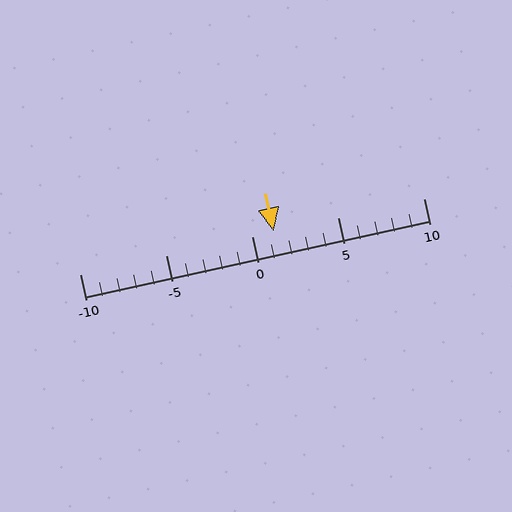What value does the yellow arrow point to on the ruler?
The yellow arrow points to approximately 1.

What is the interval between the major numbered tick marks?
The major tick marks are spaced 5 units apart.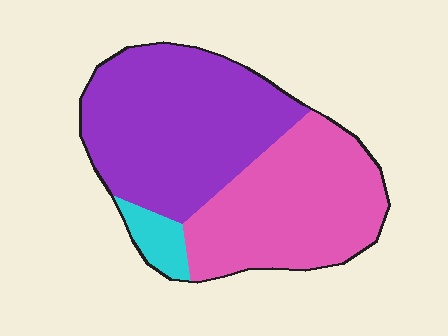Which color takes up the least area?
Cyan, at roughly 5%.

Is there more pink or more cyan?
Pink.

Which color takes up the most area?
Purple, at roughly 50%.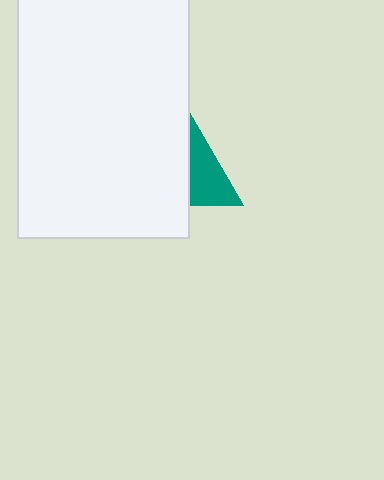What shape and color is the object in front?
The object in front is a white rectangle.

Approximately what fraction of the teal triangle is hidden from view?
Roughly 69% of the teal triangle is hidden behind the white rectangle.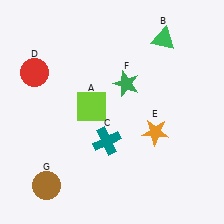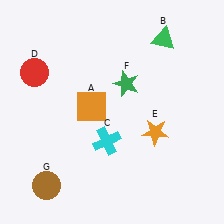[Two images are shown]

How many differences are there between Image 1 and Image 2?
There are 2 differences between the two images.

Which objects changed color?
A changed from lime to orange. C changed from teal to cyan.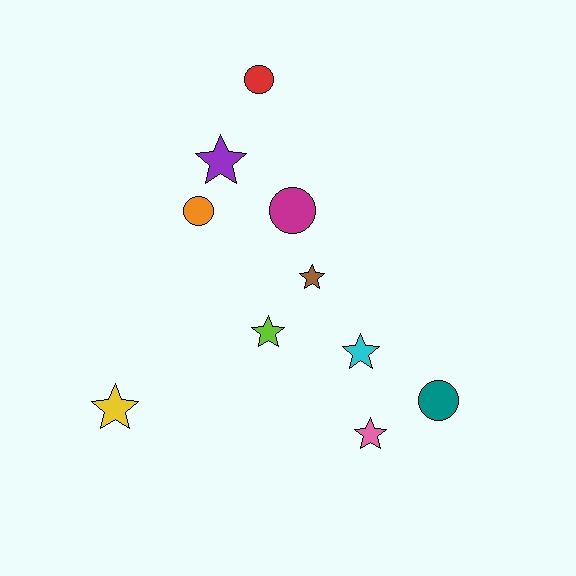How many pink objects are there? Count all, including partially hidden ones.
There is 1 pink object.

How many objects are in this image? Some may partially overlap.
There are 10 objects.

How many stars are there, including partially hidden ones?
There are 6 stars.